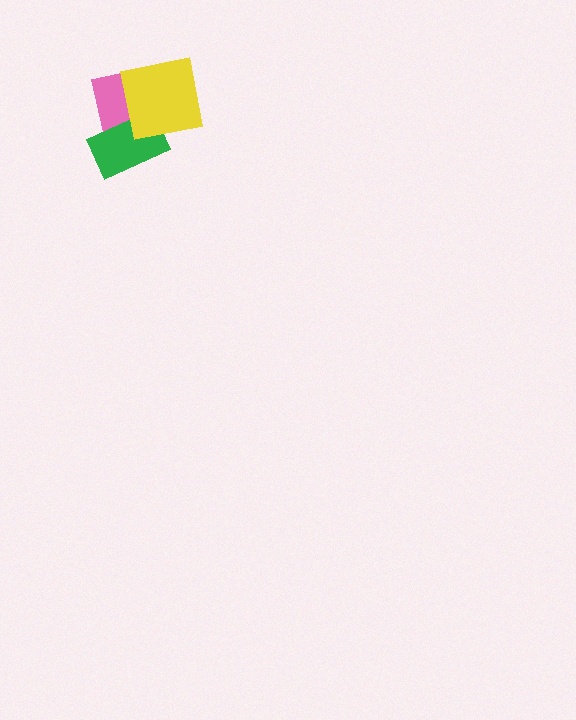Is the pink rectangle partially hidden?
Yes, it is partially covered by another shape.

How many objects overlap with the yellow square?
2 objects overlap with the yellow square.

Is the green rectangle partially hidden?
Yes, it is partially covered by another shape.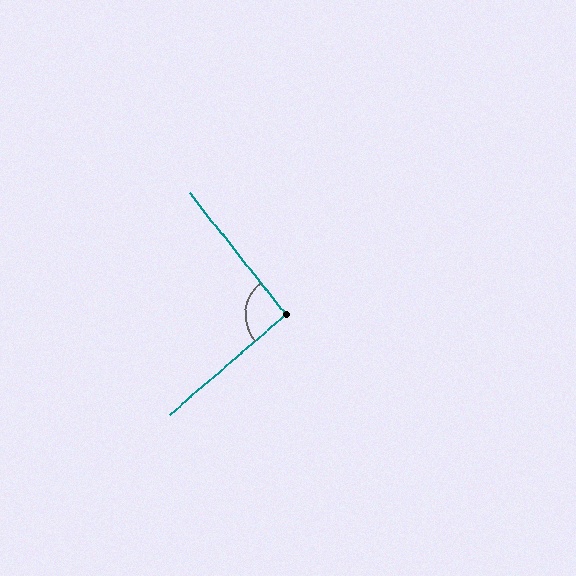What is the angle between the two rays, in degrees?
Approximately 92 degrees.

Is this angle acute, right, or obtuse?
It is approximately a right angle.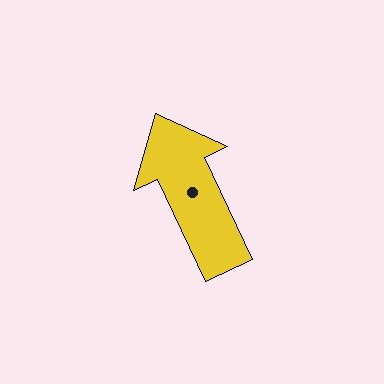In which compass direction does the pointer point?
Northwest.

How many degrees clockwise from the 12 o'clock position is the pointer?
Approximately 335 degrees.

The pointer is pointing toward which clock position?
Roughly 11 o'clock.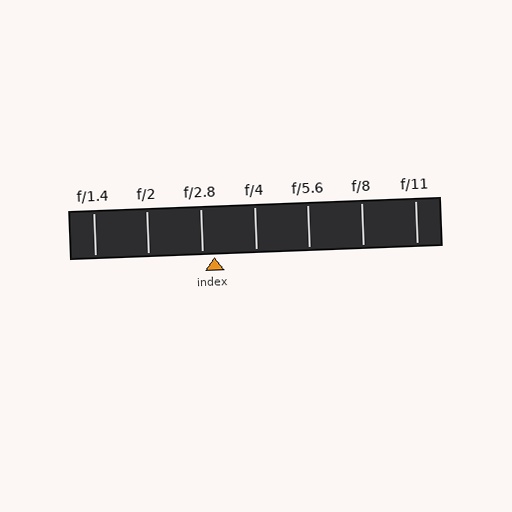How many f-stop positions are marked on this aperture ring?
There are 7 f-stop positions marked.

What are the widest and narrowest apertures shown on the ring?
The widest aperture shown is f/1.4 and the narrowest is f/11.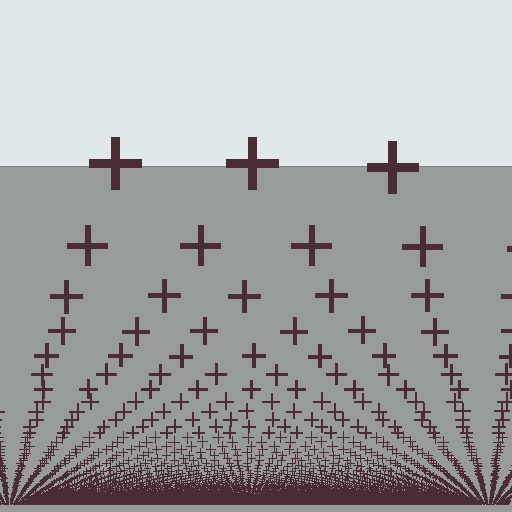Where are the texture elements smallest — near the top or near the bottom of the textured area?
Near the bottom.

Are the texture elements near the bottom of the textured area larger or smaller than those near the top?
Smaller. The gradient is inverted — elements near the bottom are smaller and denser.